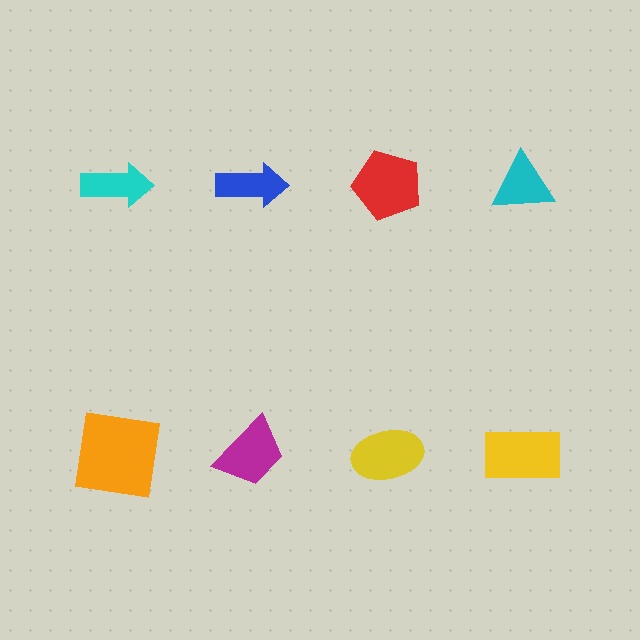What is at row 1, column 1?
A cyan arrow.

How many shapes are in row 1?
4 shapes.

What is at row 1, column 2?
A blue arrow.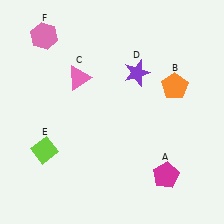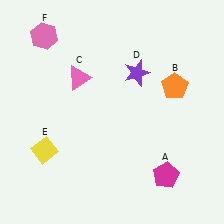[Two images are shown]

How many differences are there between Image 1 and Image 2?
There is 1 difference between the two images.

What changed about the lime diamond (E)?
In Image 1, E is lime. In Image 2, it changed to yellow.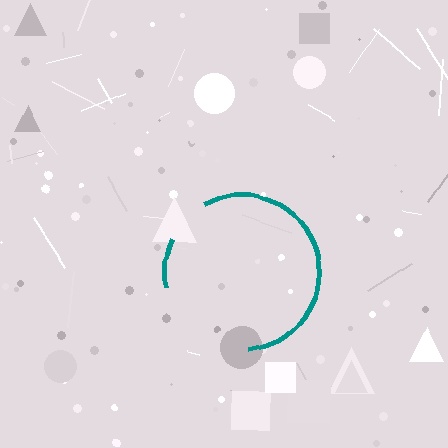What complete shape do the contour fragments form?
The contour fragments form a circle.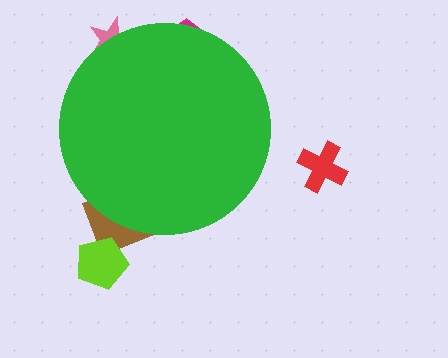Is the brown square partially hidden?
Yes, the brown square is partially hidden behind the green circle.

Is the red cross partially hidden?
No, the red cross is fully visible.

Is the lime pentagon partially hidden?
No, the lime pentagon is fully visible.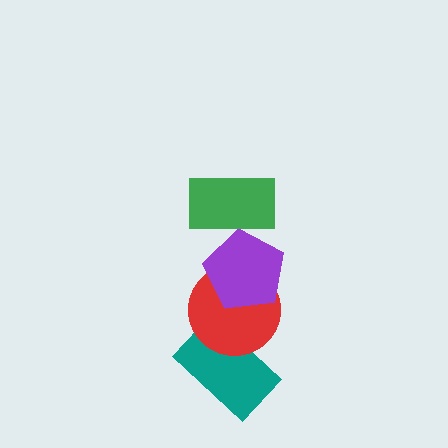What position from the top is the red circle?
The red circle is 3rd from the top.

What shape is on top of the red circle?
The purple pentagon is on top of the red circle.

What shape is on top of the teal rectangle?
The red circle is on top of the teal rectangle.